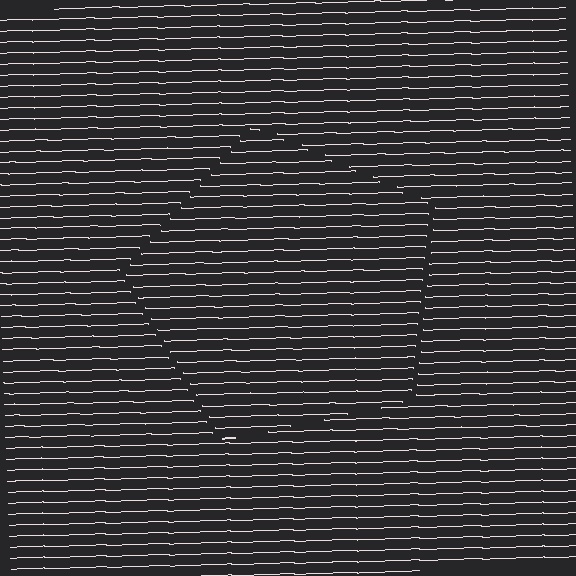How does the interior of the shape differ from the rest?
The interior of the shape contains the same grating, shifted by half a period — the contour is defined by the phase discontinuity where line-ends from the inner and outer gratings abut.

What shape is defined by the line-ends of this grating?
An illusory pentagon. The interior of the shape contains the same grating, shifted by half a period — the contour is defined by the phase discontinuity where line-ends from the inner and outer gratings abut.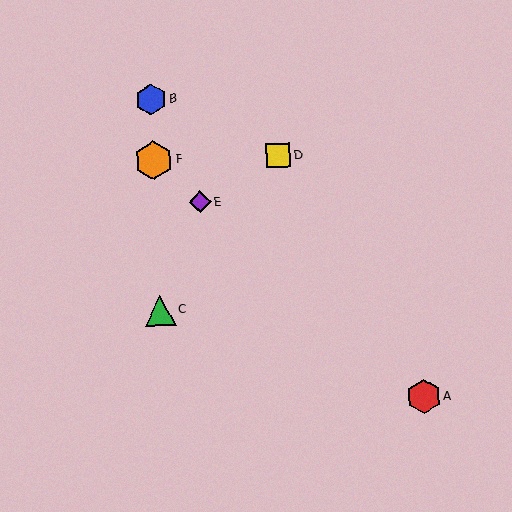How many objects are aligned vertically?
3 objects (B, C, F) are aligned vertically.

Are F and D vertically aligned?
No, F is at x≈154 and D is at x≈278.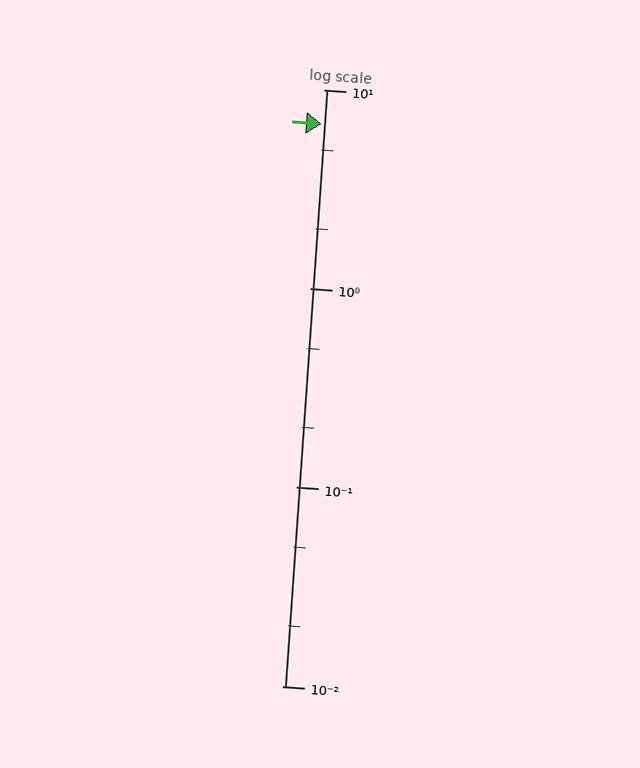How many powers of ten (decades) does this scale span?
The scale spans 3 decades, from 0.01 to 10.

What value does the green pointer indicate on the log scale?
The pointer indicates approximately 6.7.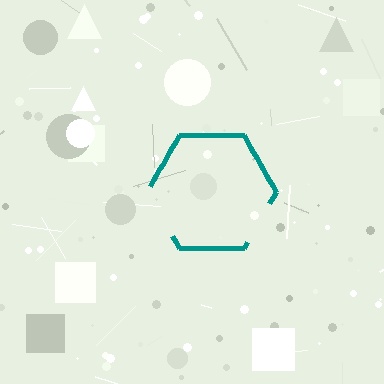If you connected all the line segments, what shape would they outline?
They would outline a hexagon.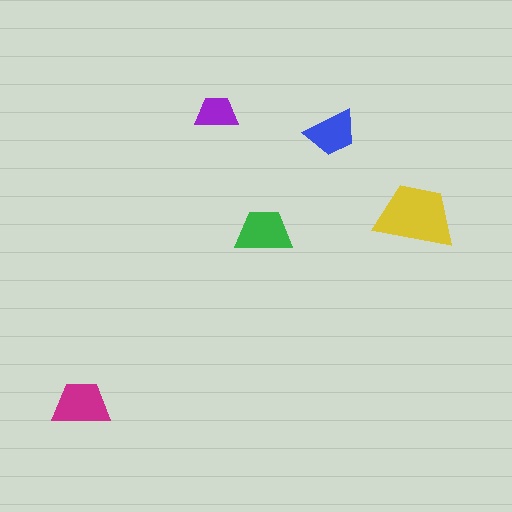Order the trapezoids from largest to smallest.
the yellow one, the magenta one, the green one, the blue one, the purple one.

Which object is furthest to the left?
The magenta trapezoid is leftmost.